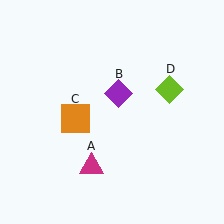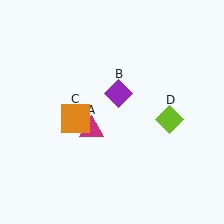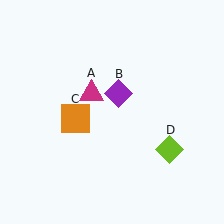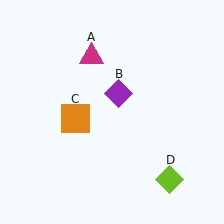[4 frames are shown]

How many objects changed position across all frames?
2 objects changed position: magenta triangle (object A), lime diamond (object D).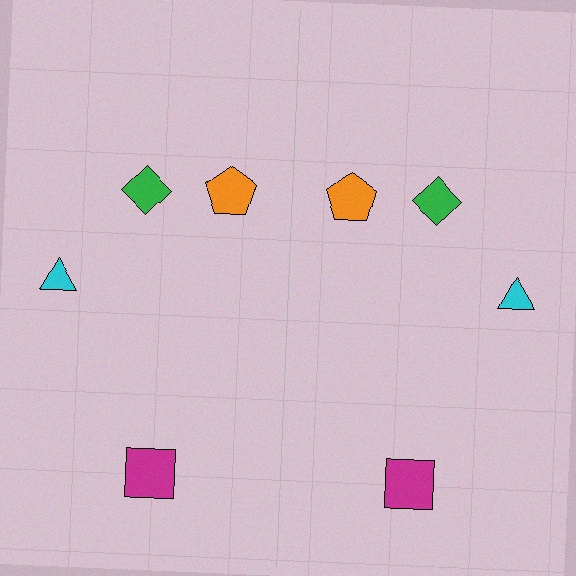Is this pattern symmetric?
Yes, this pattern has bilateral (reflection) symmetry.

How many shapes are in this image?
There are 8 shapes in this image.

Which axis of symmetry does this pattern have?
The pattern has a vertical axis of symmetry running through the center of the image.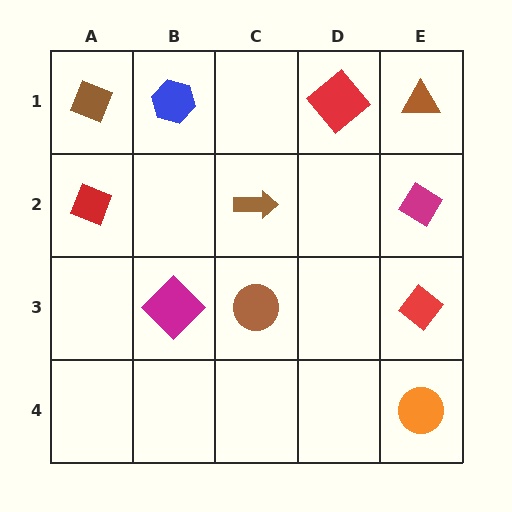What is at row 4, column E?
An orange circle.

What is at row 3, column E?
A red diamond.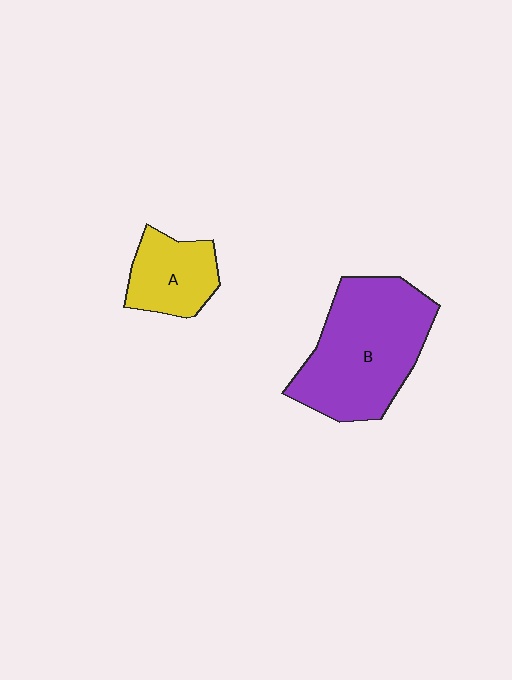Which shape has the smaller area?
Shape A (yellow).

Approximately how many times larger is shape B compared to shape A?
Approximately 2.2 times.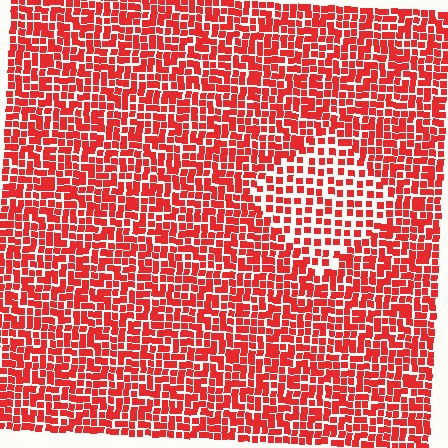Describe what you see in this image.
The image contains small red elements arranged at two different densities. A diamond-shaped region is visible where the elements are less densely packed than the surrounding area.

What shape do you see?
I see a diamond.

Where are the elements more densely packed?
The elements are more densely packed outside the diamond boundary.